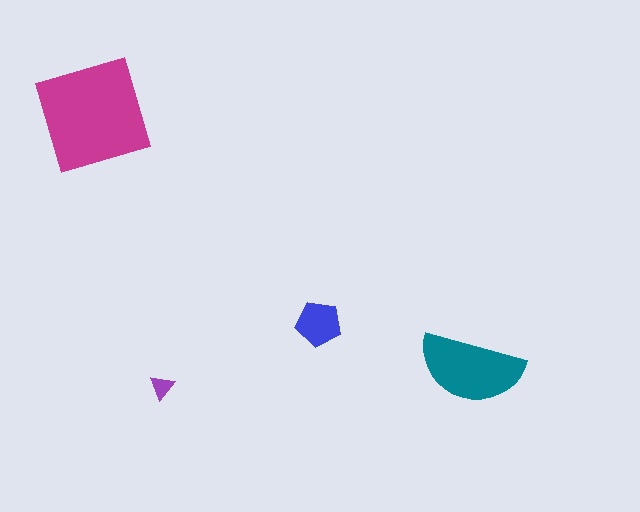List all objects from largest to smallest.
The magenta square, the teal semicircle, the blue pentagon, the purple triangle.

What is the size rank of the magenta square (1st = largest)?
1st.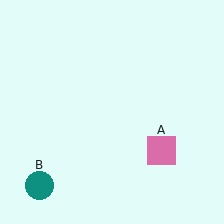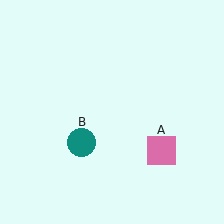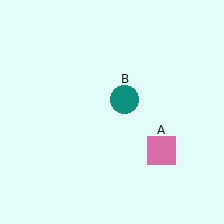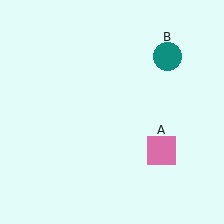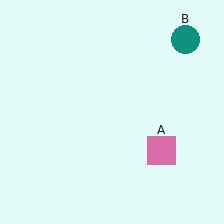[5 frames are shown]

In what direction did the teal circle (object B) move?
The teal circle (object B) moved up and to the right.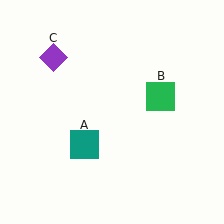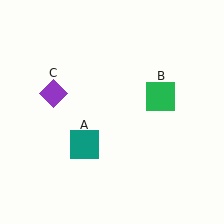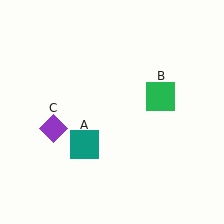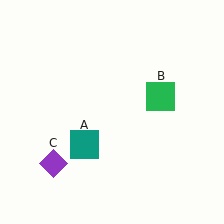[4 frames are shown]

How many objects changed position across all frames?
1 object changed position: purple diamond (object C).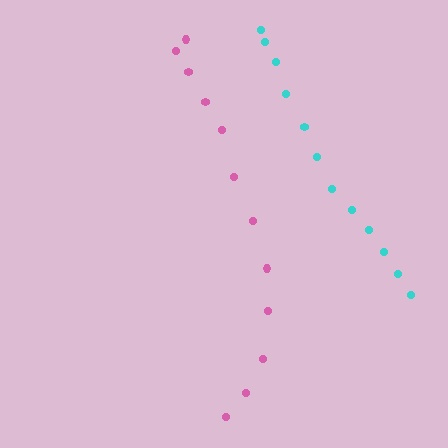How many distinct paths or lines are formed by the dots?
There are 2 distinct paths.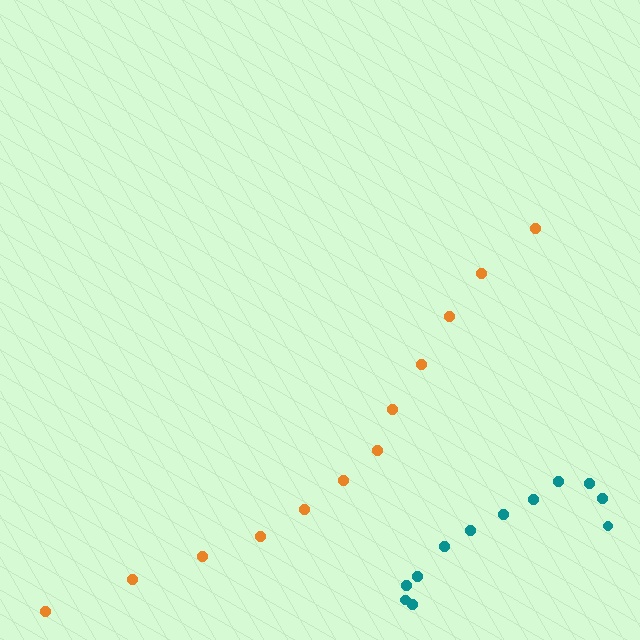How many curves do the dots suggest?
There are 2 distinct paths.